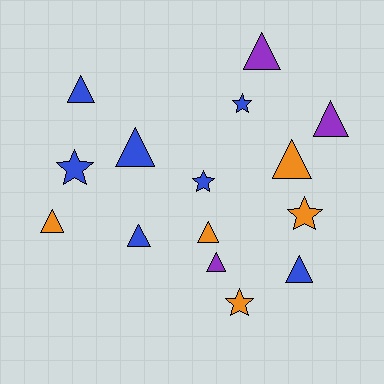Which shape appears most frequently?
Triangle, with 10 objects.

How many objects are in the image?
There are 15 objects.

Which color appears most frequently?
Blue, with 7 objects.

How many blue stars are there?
There are 3 blue stars.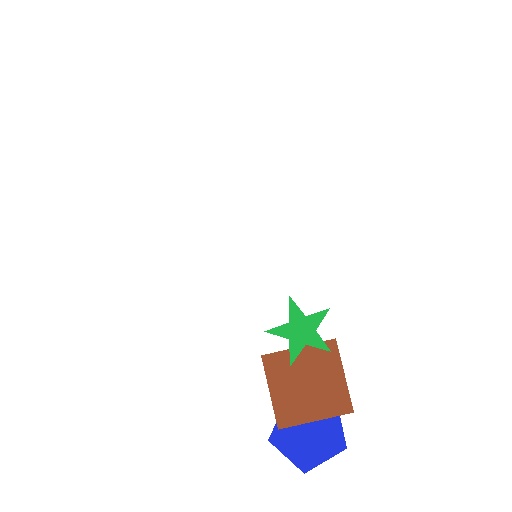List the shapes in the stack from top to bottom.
From top to bottom: the green star, the brown square, the blue pentagon.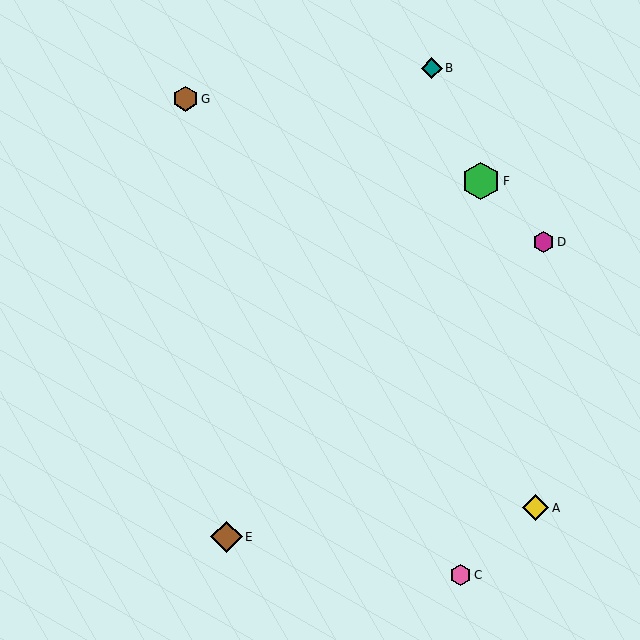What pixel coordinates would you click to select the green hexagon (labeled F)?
Click at (481, 181) to select the green hexagon F.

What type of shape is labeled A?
Shape A is a yellow diamond.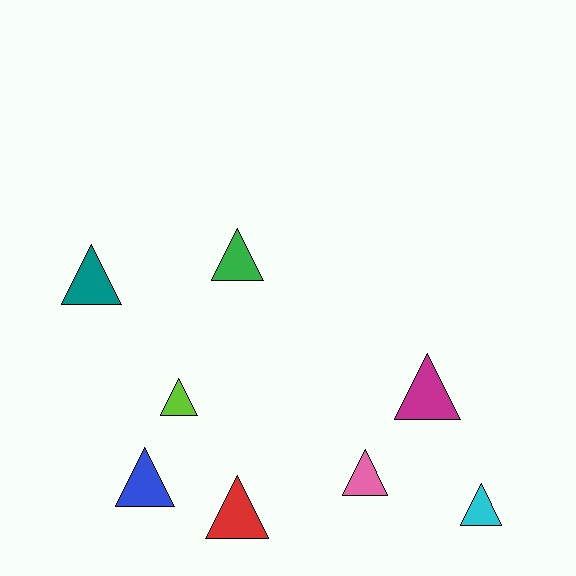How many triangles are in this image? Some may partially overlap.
There are 8 triangles.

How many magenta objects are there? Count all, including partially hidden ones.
There is 1 magenta object.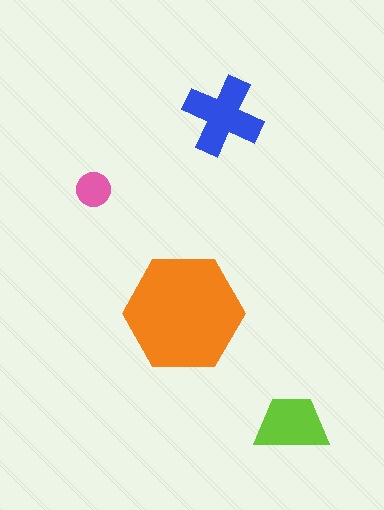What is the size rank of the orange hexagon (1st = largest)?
1st.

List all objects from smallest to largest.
The pink circle, the lime trapezoid, the blue cross, the orange hexagon.